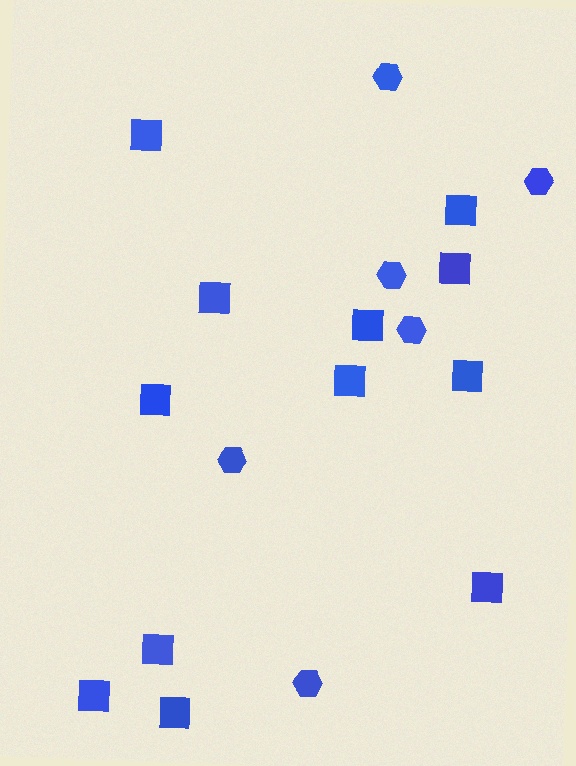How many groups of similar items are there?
There are 2 groups: one group of hexagons (6) and one group of squares (12).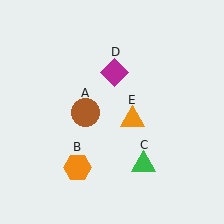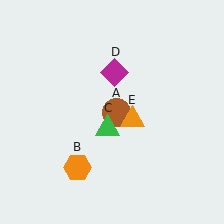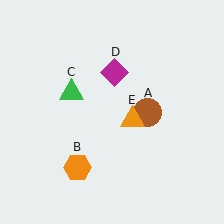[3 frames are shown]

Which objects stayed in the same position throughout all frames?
Orange hexagon (object B) and magenta diamond (object D) and orange triangle (object E) remained stationary.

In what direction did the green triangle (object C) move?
The green triangle (object C) moved up and to the left.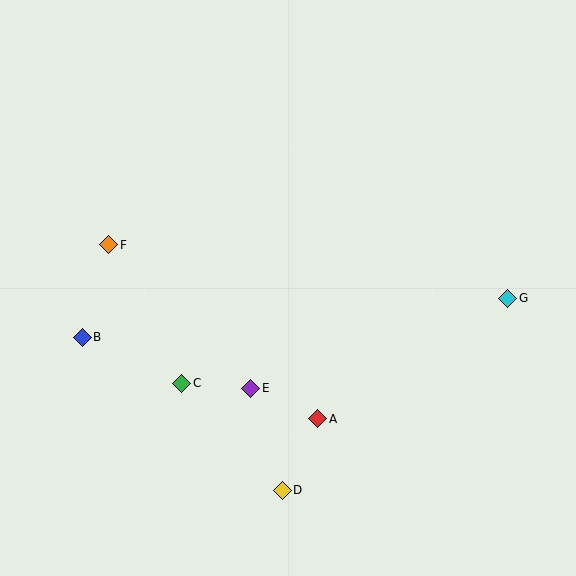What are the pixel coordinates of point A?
Point A is at (318, 419).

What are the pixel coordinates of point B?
Point B is at (82, 337).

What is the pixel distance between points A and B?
The distance between A and B is 249 pixels.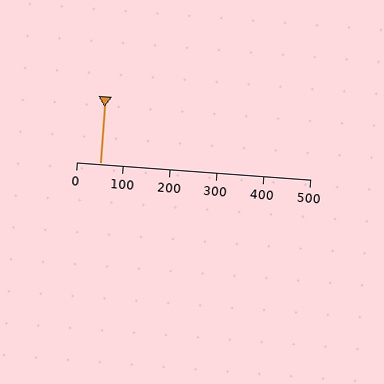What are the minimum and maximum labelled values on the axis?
The axis runs from 0 to 500.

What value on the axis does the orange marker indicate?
The marker indicates approximately 50.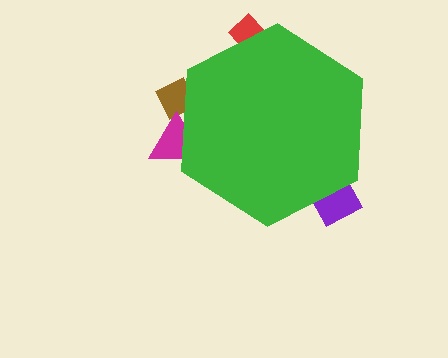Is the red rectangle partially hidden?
Yes, the red rectangle is partially hidden behind the green hexagon.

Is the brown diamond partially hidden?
Yes, the brown diamond is partially hidden behind the green hexagon.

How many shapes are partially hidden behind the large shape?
4 shapes are partially hidden.